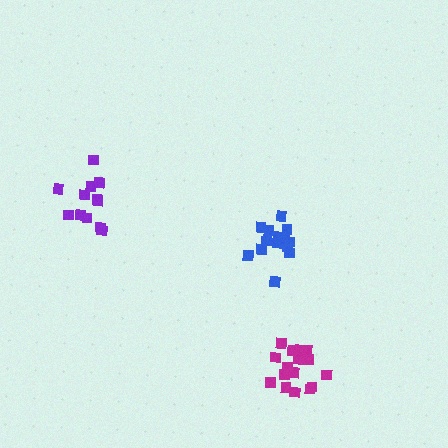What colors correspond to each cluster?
The clusters are colored: magenta, purple, blue.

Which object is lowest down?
The magenta cluster is bottommost.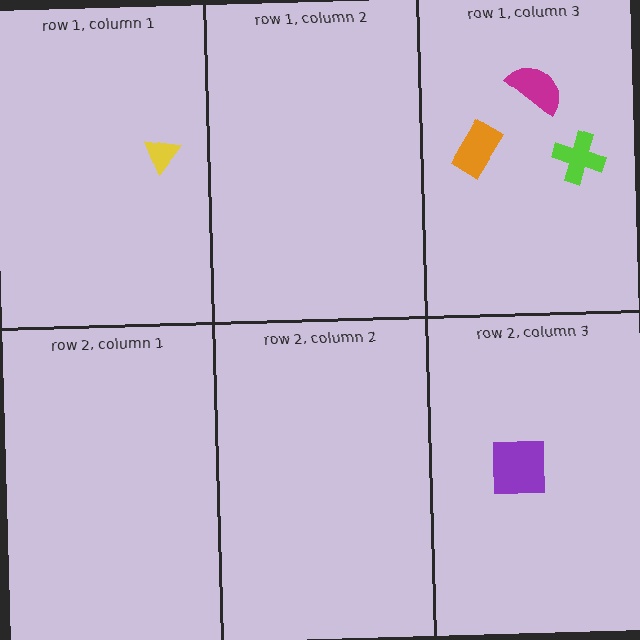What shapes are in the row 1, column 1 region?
The yellow triangle.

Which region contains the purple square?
The row 2, column 3 region.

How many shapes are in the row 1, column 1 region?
1.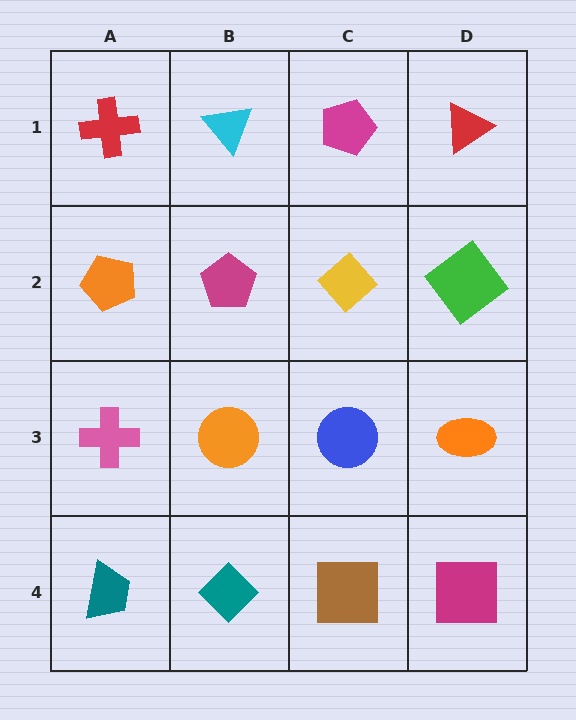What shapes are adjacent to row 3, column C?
A yellow diamond (row 2, column C), a brown square (row 4, column C), an orange circle (row 3, column B), an orange ellipse (row 3, column D).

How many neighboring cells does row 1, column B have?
3.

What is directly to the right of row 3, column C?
An orange ellipse.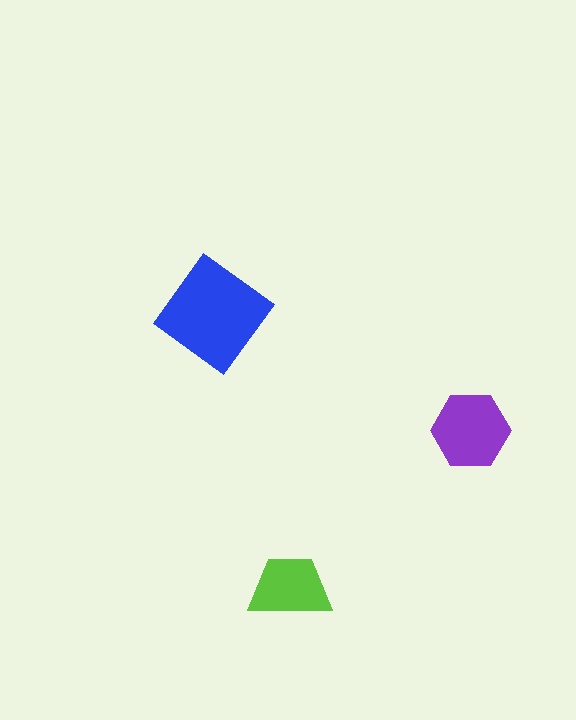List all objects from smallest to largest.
The lime trapezoid, the purple hexagon, the blue diamond.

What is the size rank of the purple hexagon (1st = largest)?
2nd.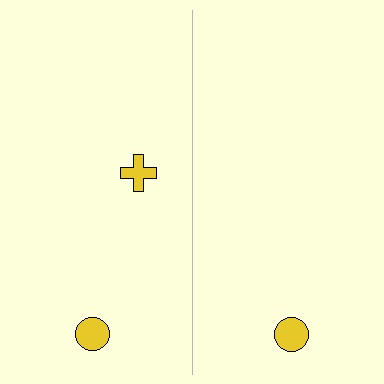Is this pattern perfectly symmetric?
No, the pattern is not perfectly symmetric. A yellow cross is missing from the right side.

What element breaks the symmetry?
A yellow cross is missing from the right side.